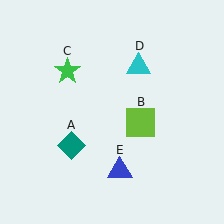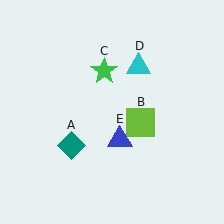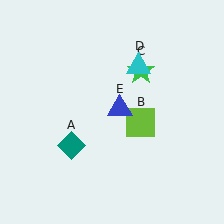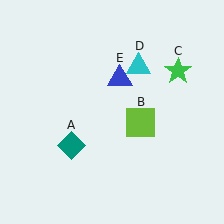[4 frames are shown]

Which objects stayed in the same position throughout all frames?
Teal diamond (object A) and lime square (object B) and cyan triangle (object D) remained stationary.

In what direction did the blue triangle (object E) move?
The blue triangle (object E) moved up.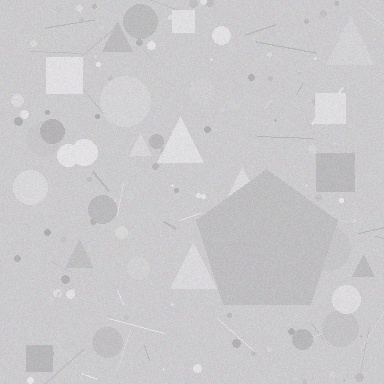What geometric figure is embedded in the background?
A pentagon is embedded in the background.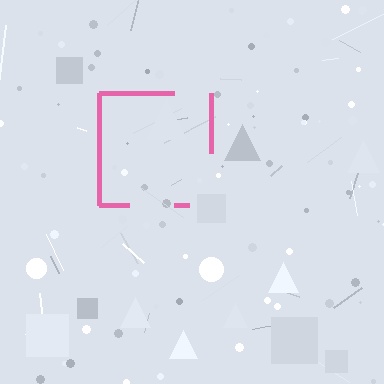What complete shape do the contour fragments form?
The contour fragments form a square.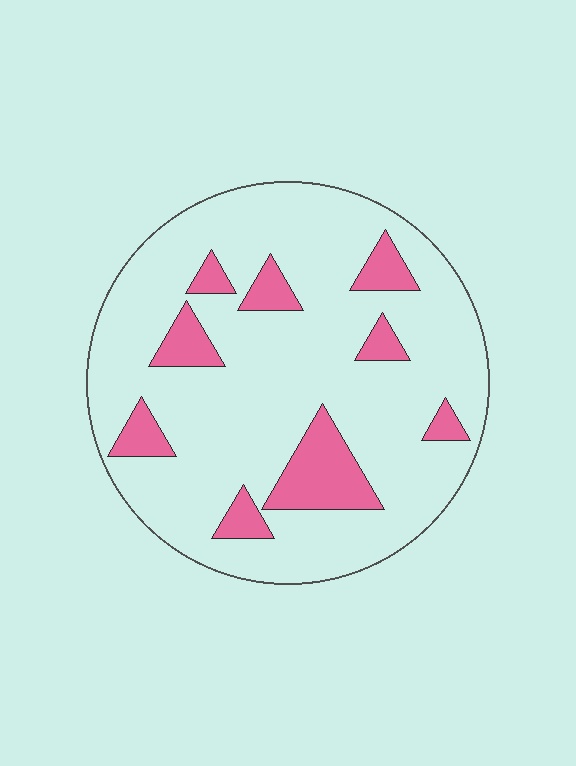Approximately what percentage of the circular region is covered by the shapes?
Approximately 15%.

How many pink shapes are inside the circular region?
9.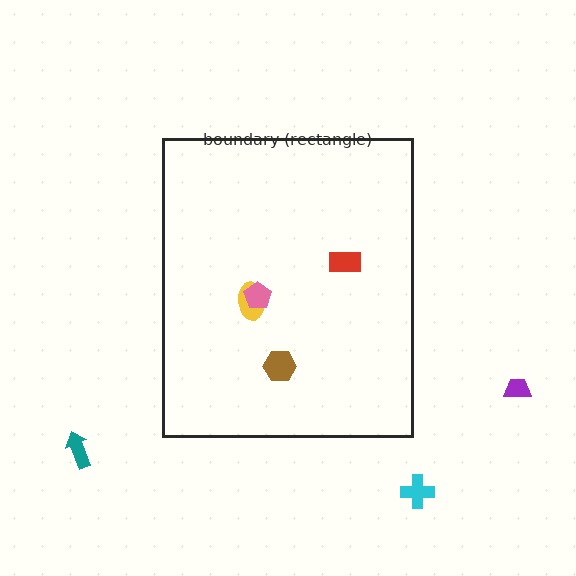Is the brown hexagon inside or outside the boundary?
Inside.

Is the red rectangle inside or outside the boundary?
Inside.